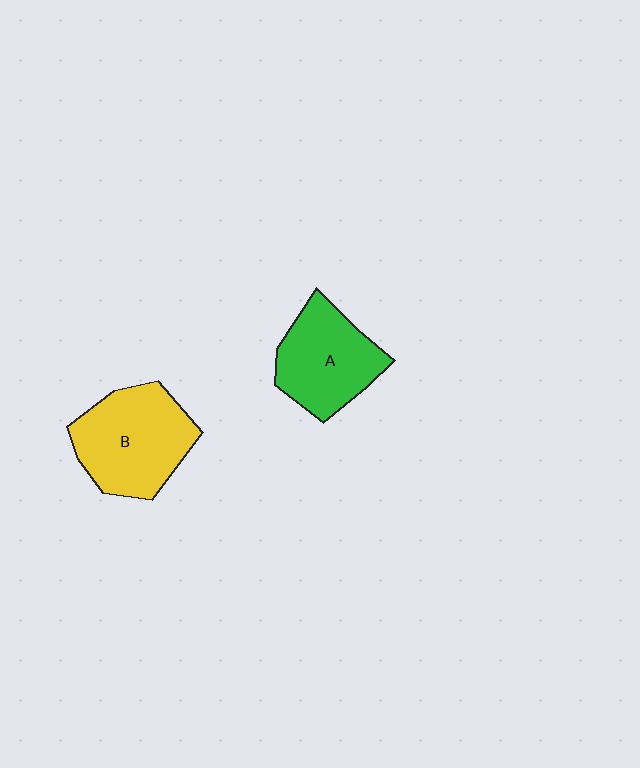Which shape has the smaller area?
Shape A (green).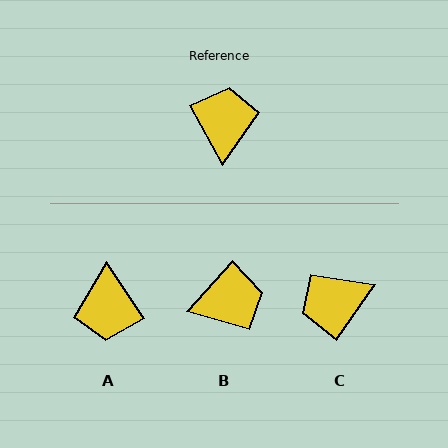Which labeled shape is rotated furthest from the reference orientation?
A, about 175 degrees away.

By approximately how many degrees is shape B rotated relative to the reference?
Approximately 71 degrees clockwise.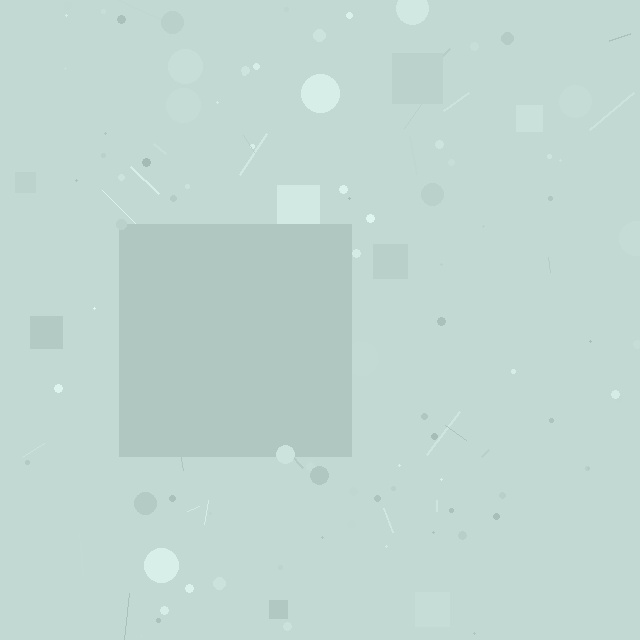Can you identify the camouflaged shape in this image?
The camouflaged shape is a square.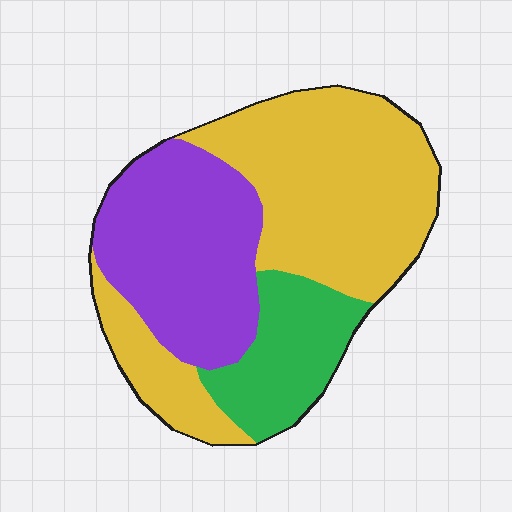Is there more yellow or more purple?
Yellow.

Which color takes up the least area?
Green, at roughly 15%.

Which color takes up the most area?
Yellow, at roughly 50%.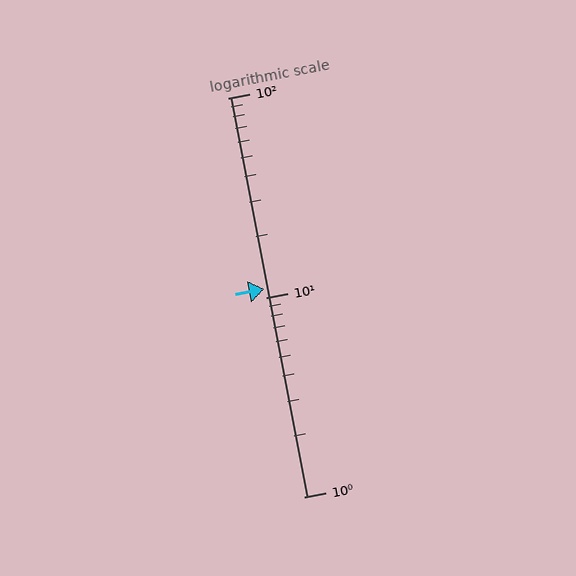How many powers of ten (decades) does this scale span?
The scale spans 2 decades, from 1 to 100.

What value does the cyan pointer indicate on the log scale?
The pointer indicates approximately 11.